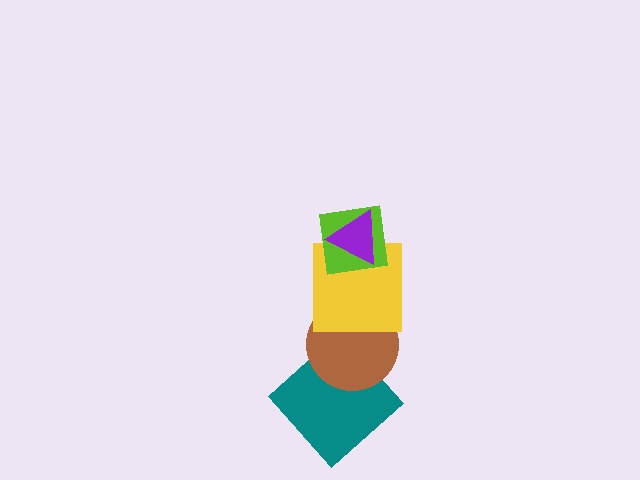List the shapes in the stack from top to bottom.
From top to bottom: the purple triangle, the lime square, the yellow square, the brown circle, the teal diamond.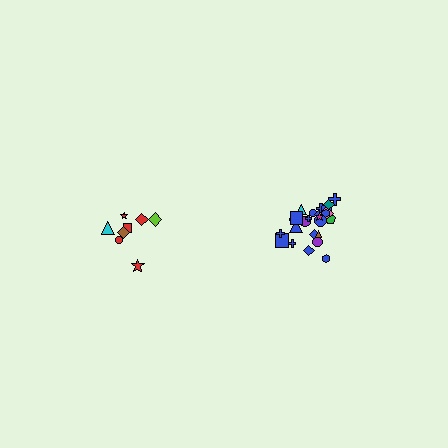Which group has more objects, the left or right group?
The right group.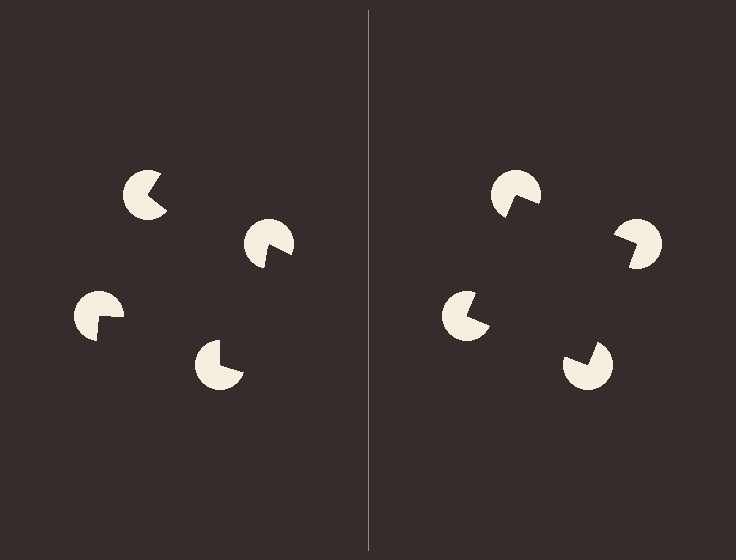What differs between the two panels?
The pac-man discs are positioned identically on both sides; only the wedge orientations differ. On the right they align to a square; on the left they are misaligned.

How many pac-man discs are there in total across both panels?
8 — 4 on each side.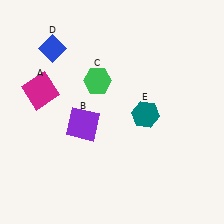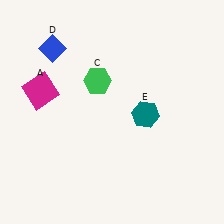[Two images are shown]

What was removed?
The purple square (B) was removed in Image 2.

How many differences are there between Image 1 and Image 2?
There is 1 difference between the two images.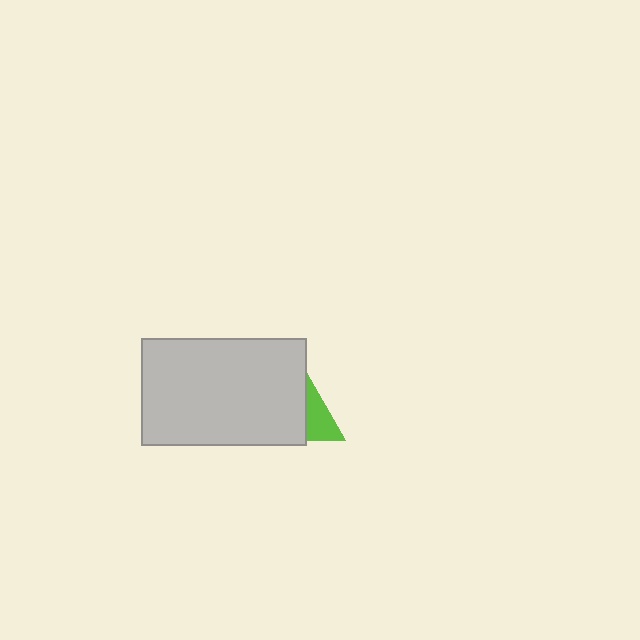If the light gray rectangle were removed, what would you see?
You would see the complete lime triangle.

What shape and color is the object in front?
The object in front is a light gray rectangle.